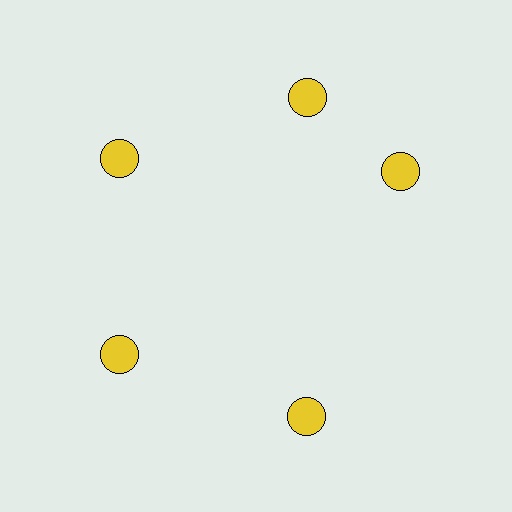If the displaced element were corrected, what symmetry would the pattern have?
It would have 5-fold rotational symmetry — the pattern would map onto itself every 72 degrees.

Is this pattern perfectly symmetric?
No. The 5 yellow circles are arranged in a ring, but one element near the 3 o'clock position is rotated out of alignment along the ring, breaking the 5-fold rotational symmetry.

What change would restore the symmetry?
The symmetry would be restored by rotating it back into even spacing with its neighbors so that all 5 circles sit at equal angles and equal distance from the center.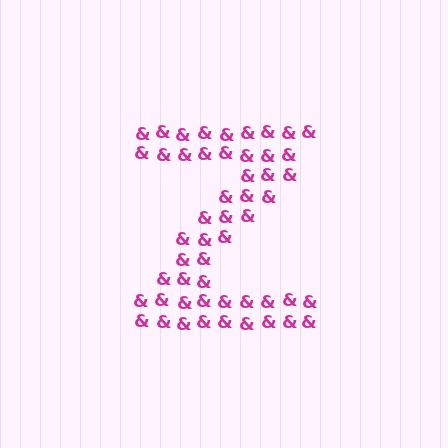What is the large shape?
The large shape is the letter Z.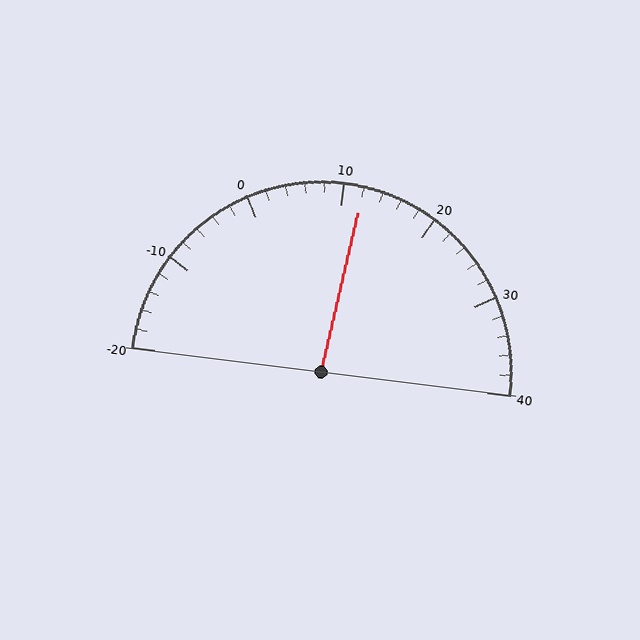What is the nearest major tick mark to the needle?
The nearest major tick mark is 10.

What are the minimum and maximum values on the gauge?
The gauge ranges from -20 to 40.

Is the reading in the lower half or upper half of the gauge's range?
The reading is in the upper half of the range (-20 to 40).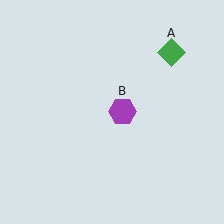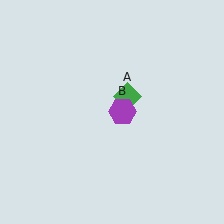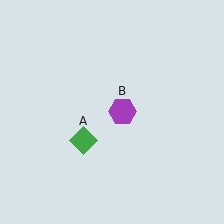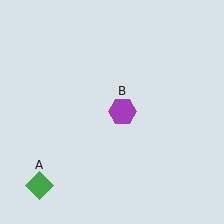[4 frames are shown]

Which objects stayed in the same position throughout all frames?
Purple hexagon (object B) remained stationary.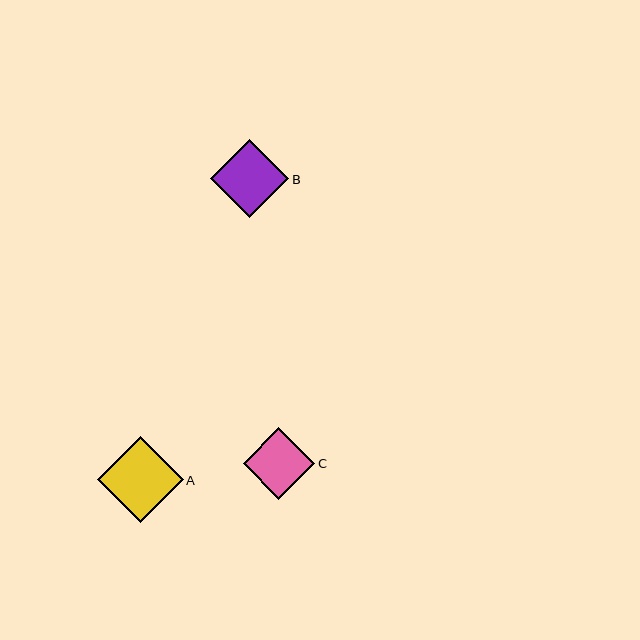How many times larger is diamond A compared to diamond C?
Diamond A is approximately 1.2 times the size of diamond C.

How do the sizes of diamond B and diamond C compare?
Diamond B and diamond C are approximately the same size.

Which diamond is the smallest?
Diamond C is the smallest with a size of approximately 71 pixels.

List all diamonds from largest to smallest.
From largest to smallest: A, B, C.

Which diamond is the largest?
Diamond A is the largest with a size of approximately 86 pixels.